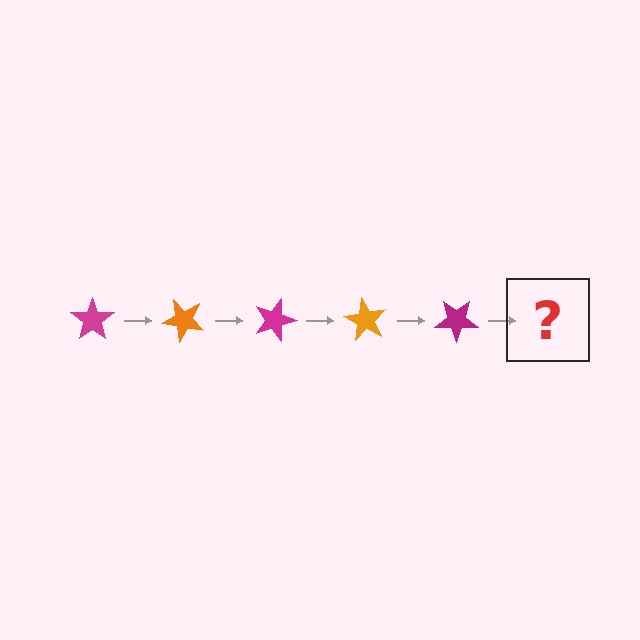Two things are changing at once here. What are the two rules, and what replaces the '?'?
The two rules are that it rotates 45 degrees each step and the color cycles through magenta and orange. The '?' should be an orange star, rotated 225 degrees from the start.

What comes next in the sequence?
The next element should be an orange star, rotated 225 degrees from the start.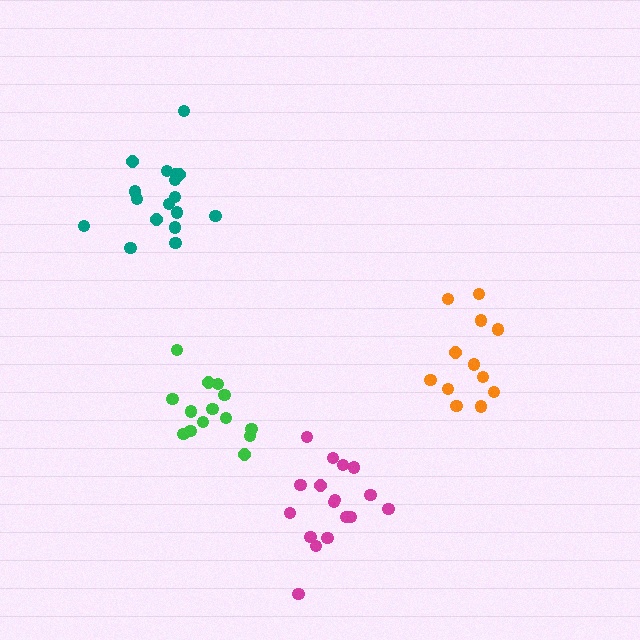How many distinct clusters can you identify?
There are 4 distinct clusters.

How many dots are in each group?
Group 1: 17 dots, Group 2: 14 dots, Group 3: 17 dots, Group 4: 12 dots (60 total).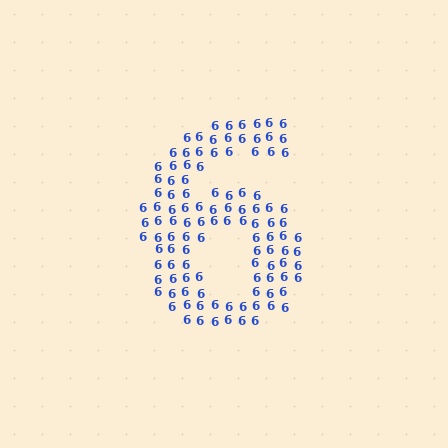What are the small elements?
The small elements are digit 6's.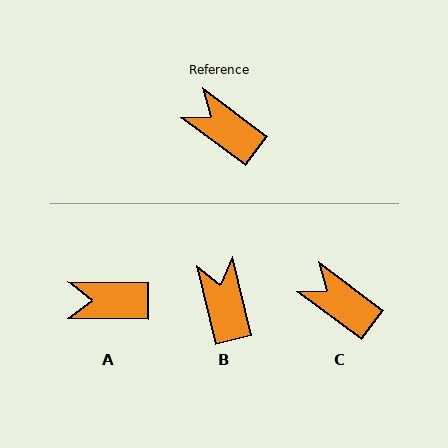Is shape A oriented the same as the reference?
No, it is off by about 36 degrees.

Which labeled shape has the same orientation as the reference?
C.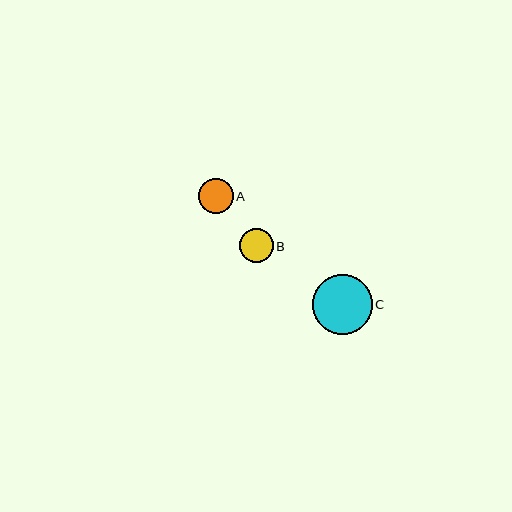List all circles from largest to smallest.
From largest to smallest: C, A, B.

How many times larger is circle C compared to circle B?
Circle C is approximately 1.8 times the size of circle B.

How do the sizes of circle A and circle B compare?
Circle A and circle B are approximately the same size.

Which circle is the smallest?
Circle B is the smallest with a size of approximately 33 pixels.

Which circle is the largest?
Circle C is the largest with a size of approximately 60 pixels.